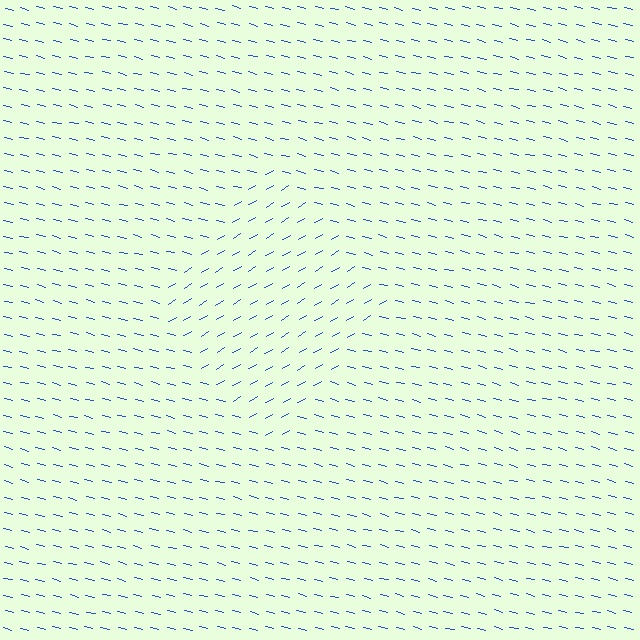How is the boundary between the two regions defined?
The boundary is defined purely by a change in line orientation (approximately 45 degrees difference). All lines are the same color and thickness.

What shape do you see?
I see a diamond.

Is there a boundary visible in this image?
Yes, there is a texture boundary formed by a change in line orientation.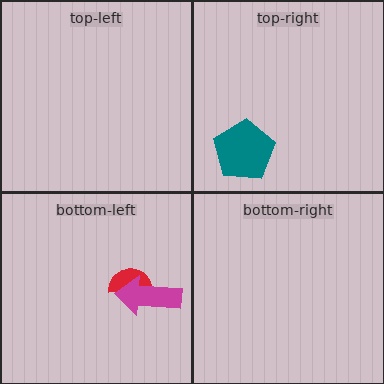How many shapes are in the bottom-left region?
2.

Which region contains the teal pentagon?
The top-right region.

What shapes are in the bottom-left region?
The red semicircle, the magenta arrow.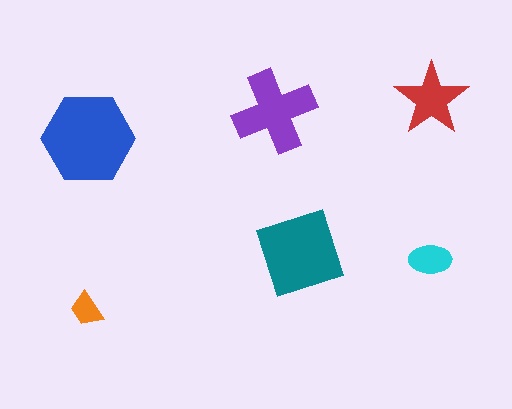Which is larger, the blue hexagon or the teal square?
The blue hexagon.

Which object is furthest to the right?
The red star is rightmost.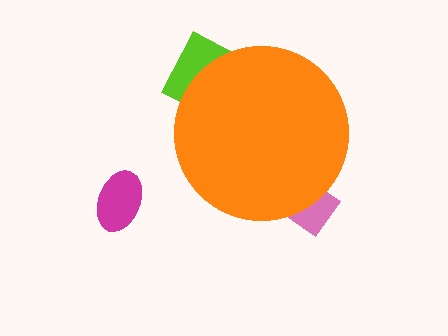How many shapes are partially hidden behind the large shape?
2 shapes are partially hidden.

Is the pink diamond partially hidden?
Yes, the pink diamond is partially hidden behind the orange circle.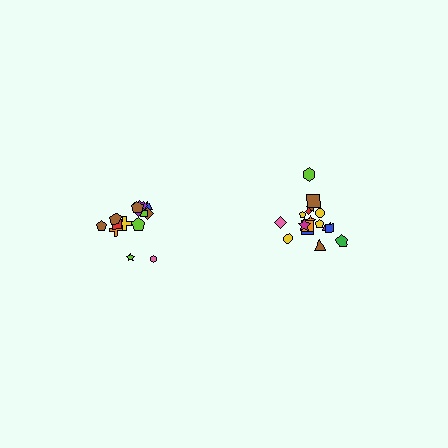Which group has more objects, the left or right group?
The right group.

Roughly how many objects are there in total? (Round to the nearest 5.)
Roughly 35 objects in total.